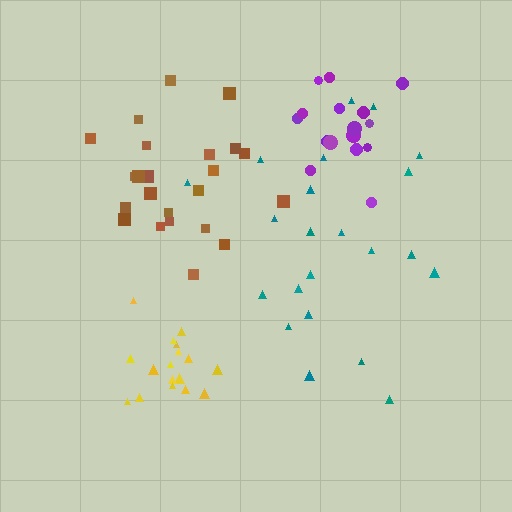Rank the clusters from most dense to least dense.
yellow, purple, brown, teal.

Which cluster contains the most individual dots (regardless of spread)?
Brown (23).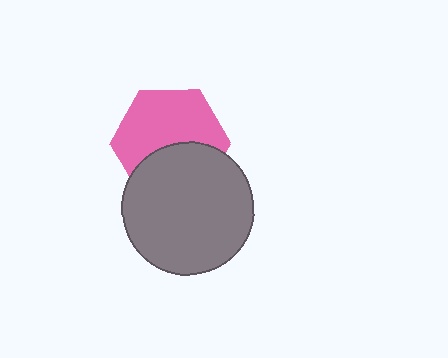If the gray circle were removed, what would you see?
You would see the complete pink hexagon.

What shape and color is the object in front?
The object in front is a gray circle.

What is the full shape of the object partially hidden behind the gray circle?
The partially hidden object is a pink hexagon.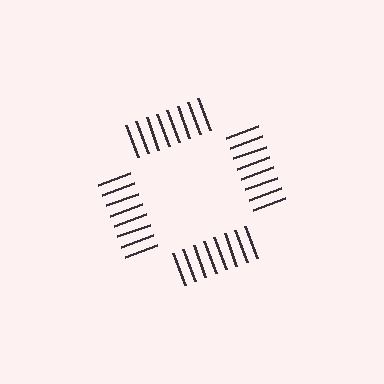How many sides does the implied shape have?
4 sides — the line-ends trace a square.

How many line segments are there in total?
32 — 8 along each of the 4 edges.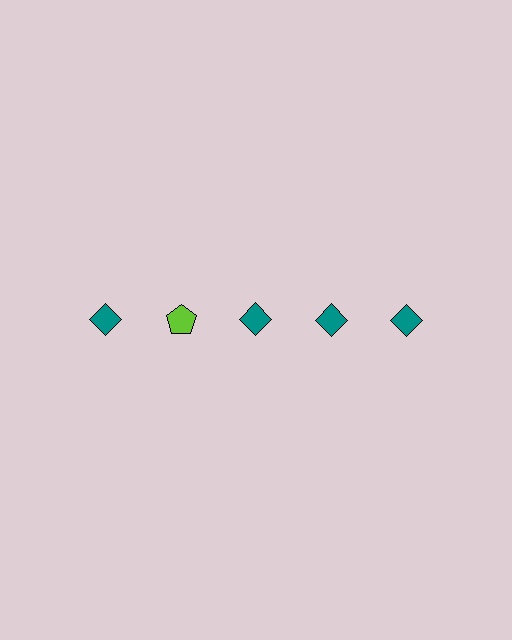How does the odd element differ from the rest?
It differs in both color (lime instead of teal) and shape (pentagon instead of diamond).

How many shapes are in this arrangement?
There are 5 shapes arranged in a grid pattern.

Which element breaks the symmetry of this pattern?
The lime pentagon in the top row, second from left column breaks the symmetry. All other shapes are teal diamonds.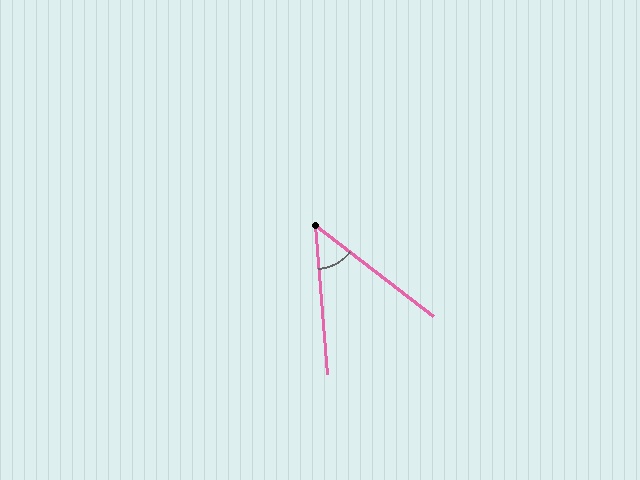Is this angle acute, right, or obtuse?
It is acute.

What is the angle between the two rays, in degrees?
Approximately 48 degrees.